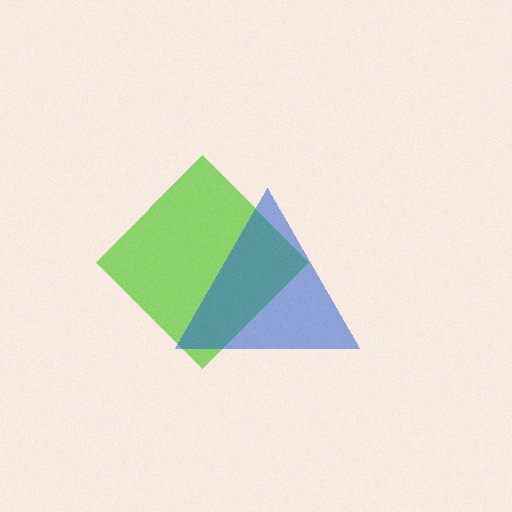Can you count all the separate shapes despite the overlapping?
Yes, there are 2 separate shapes.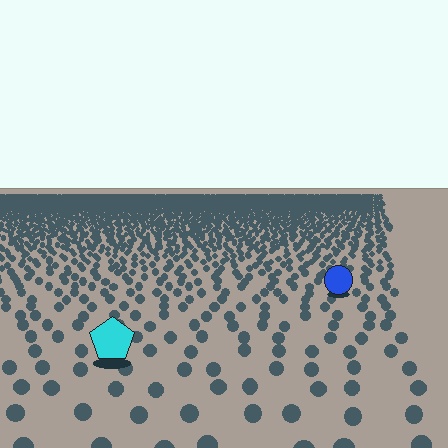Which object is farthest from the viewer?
The blue circle is farthest from the viewer. It appears smaller and the ground texture around it is denser.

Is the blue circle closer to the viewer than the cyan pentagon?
No. The cyan pentagon is closer — you can tell from the texture gradient: the ground texture is coarser near it.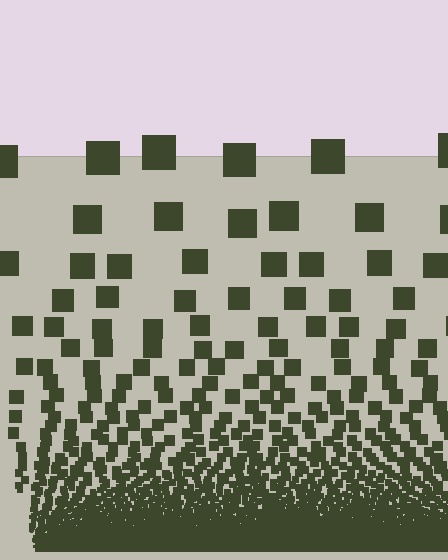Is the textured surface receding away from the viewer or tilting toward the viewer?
The surface appears to tilt toward the viewer. Texture elements get larger and sparser toward the top.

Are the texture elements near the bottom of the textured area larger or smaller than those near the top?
Smaller. The gradient is inverted — elements near the bottom are smaller and denser.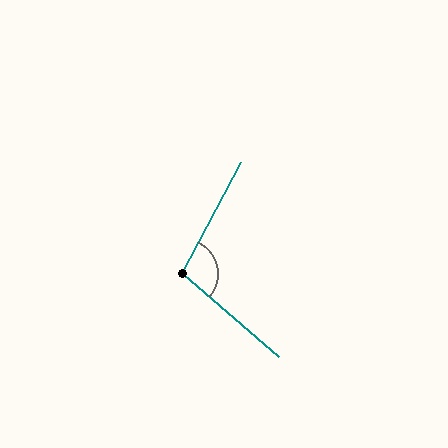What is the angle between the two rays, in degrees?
Approximately 103 degrees.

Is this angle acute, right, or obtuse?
It is obtuse.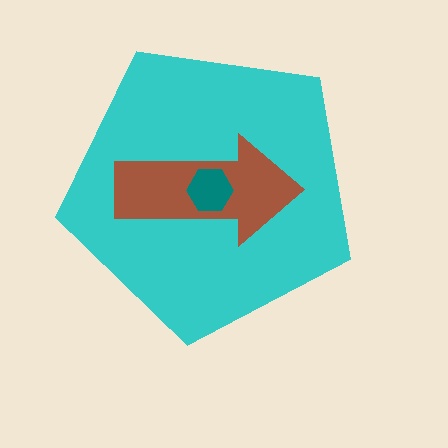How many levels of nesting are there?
3.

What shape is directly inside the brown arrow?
The teal hexagon.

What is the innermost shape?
The teal hexagon.